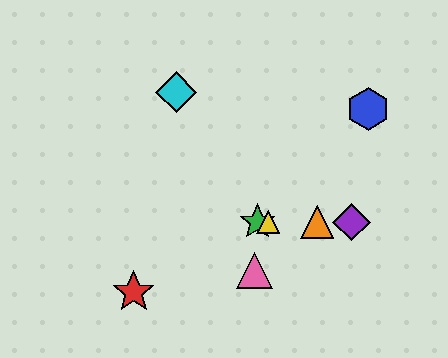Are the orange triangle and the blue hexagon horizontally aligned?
No, the orange triangle is at y≈222 and the blue hexagon is at y≈109.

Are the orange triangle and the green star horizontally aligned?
Yes, both are at y≈222.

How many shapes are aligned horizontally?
4 shapes (the green star, the yellow triangle, the purple diamond, the orange triangle) are aligned horizontally.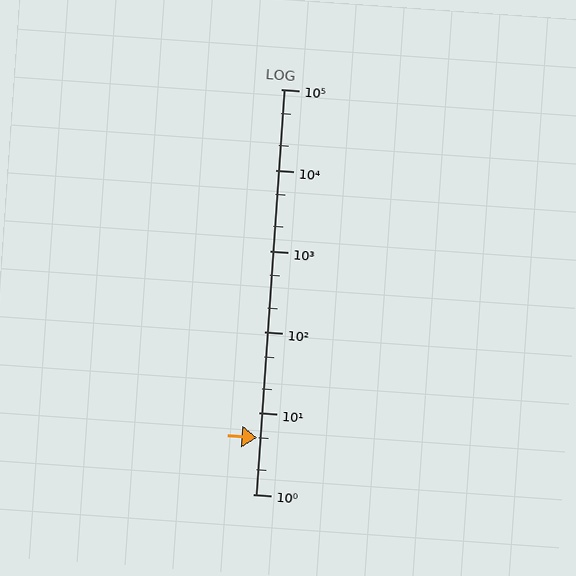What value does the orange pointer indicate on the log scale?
The pointer indicates approximately 4.9.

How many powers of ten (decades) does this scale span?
The scale spans 5 decades, from 1 to 100000.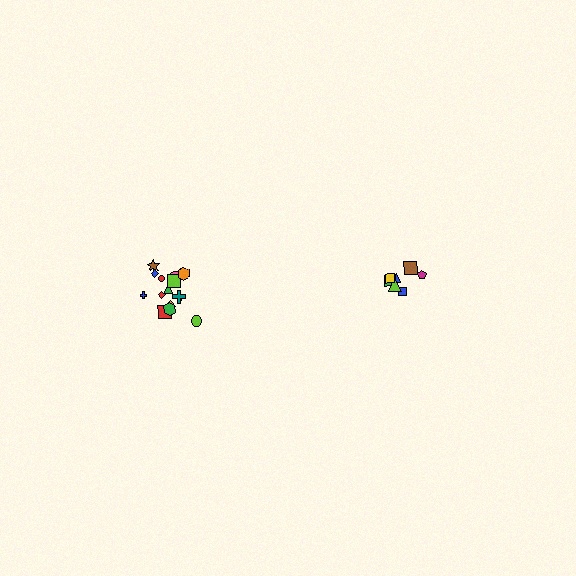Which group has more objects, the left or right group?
The left group.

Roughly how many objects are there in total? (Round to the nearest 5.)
Roughly 20 objects in total.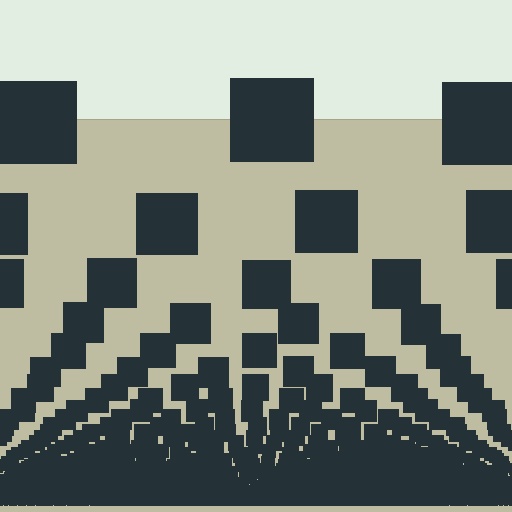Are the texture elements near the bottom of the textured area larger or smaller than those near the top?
Smaller. The gradient is inverted — elements near the bottom are smaller and denser.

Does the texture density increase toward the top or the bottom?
Density increases toward the bottom.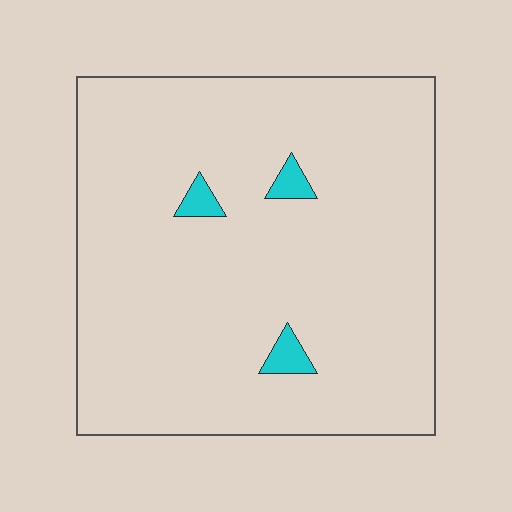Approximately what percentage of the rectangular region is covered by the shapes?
Approximately 5%.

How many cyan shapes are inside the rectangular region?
3.